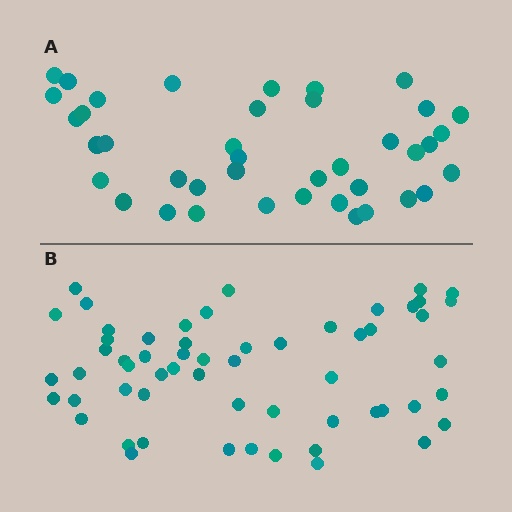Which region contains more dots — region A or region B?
Region B (the bottom region) has more dots.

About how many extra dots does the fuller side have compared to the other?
Region B has approximately 20 more dots than region A.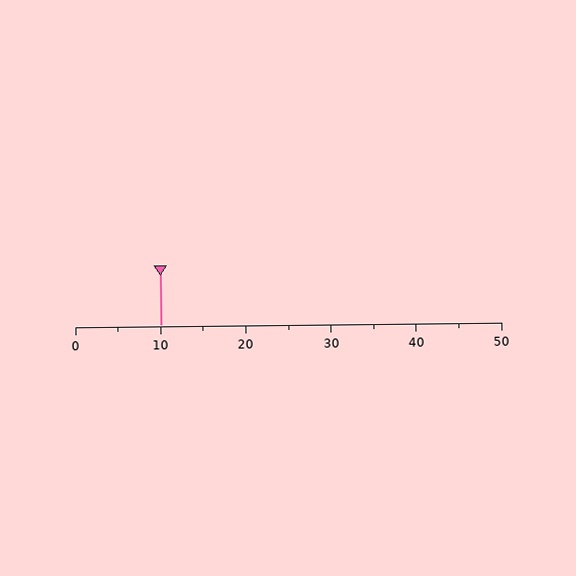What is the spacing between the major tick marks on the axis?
The major ticks are spaced 10 apart.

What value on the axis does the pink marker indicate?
The marker indicates approximately 10.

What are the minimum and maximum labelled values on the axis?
The axis runs from 0 to 50.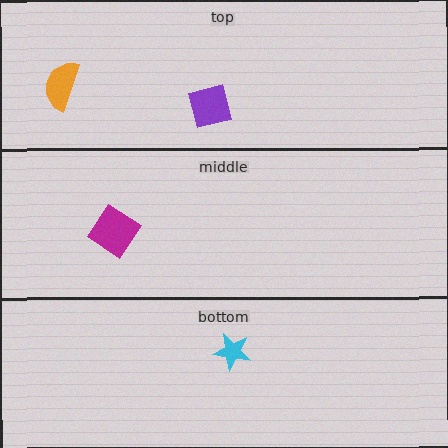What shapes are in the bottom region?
The cyan star.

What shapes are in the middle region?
The magenta diamond.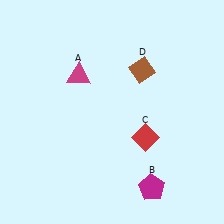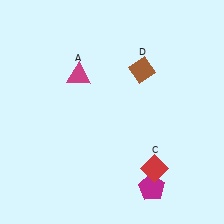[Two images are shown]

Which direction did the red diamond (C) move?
The red diamond (C) moved down.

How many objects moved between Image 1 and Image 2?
1 object moved between the two images.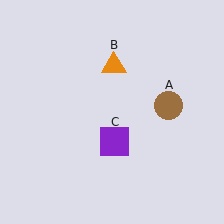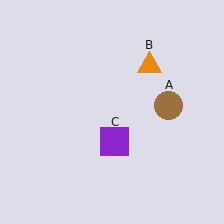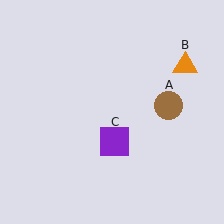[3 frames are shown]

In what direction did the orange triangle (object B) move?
The orange triangle (object B) moved right.